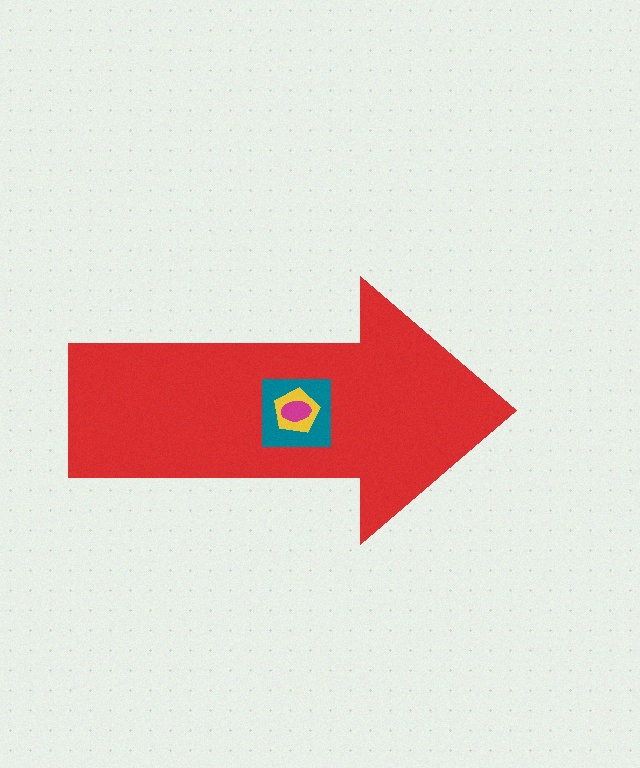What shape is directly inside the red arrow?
The teal square.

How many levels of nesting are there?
4.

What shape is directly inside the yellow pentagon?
The magenta ellipse.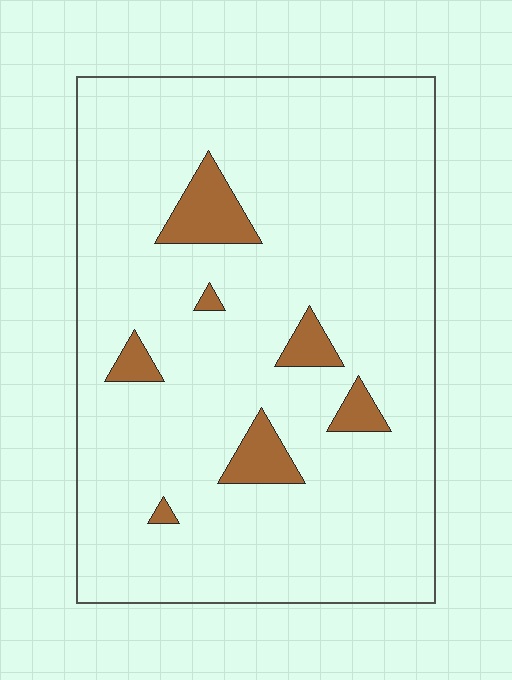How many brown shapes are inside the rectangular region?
7.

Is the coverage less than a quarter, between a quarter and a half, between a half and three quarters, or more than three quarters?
Less than a quarter.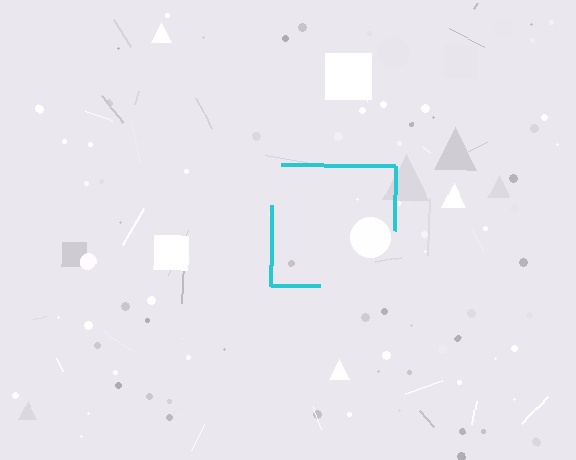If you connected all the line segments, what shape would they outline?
They would outline a square.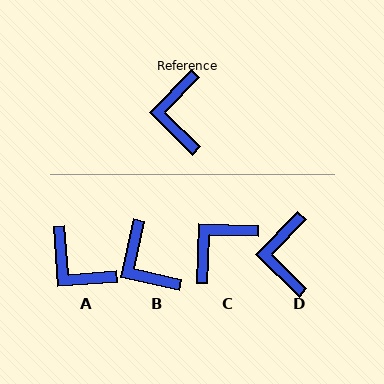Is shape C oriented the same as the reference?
No, it is off by about 48 degrees.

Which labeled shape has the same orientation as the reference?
D.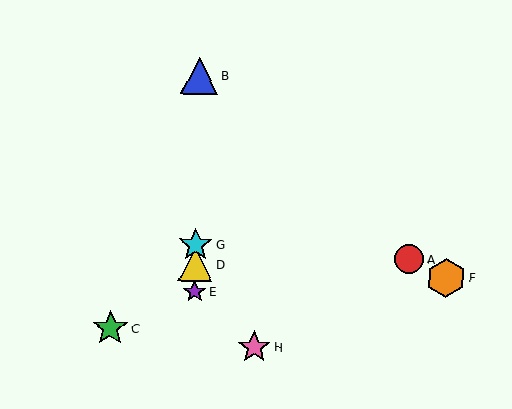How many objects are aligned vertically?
4 objects (B, D, E, G) are aligned vertically.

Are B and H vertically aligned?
No, B is at x≈199 and H is at x≈254.